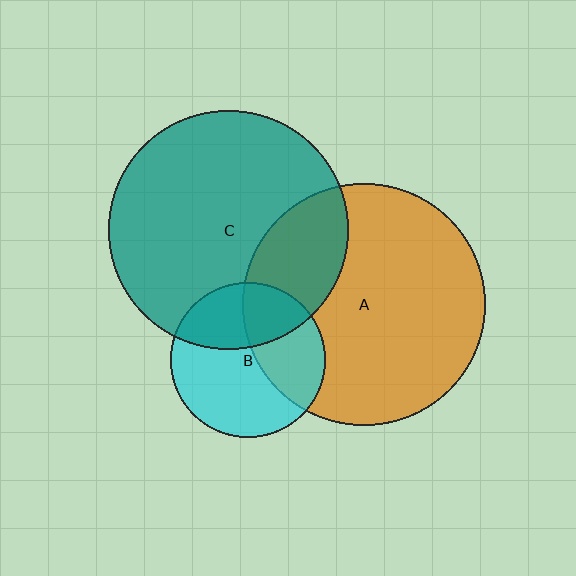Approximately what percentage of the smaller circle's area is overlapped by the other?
Approximately 35%.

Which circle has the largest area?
Circle A (orange).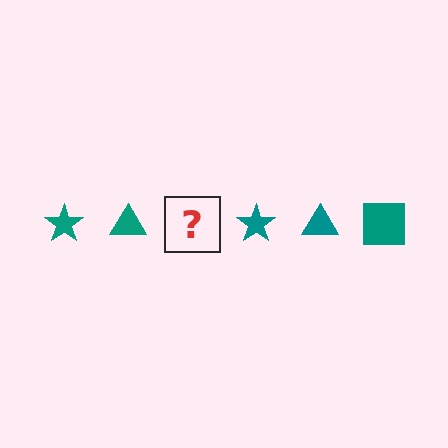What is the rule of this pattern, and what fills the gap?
The rule is that the pattern cycles through star, triangle, square shapes in teal. The gap should be filled with a teal square.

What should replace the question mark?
The question mark should be replaced with a teal square.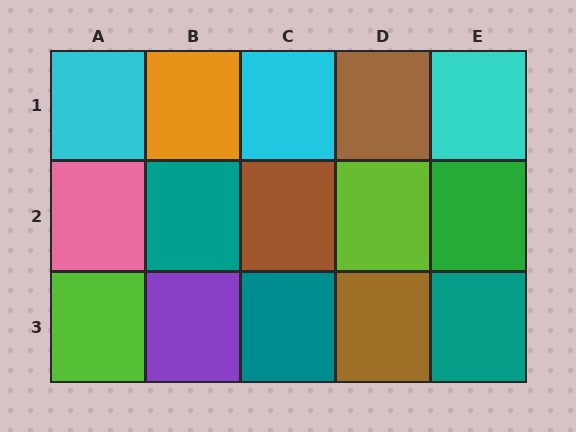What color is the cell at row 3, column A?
Lime.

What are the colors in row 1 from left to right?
Cyan, orange, cyan, brown, cyan.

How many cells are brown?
3 cells are brown.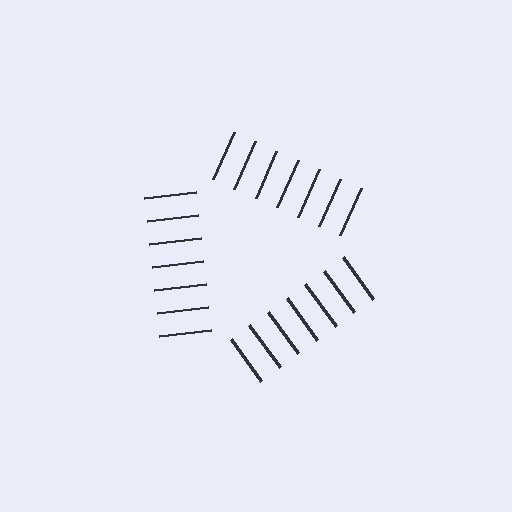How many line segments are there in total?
21 — 7 along each of the 3 edges.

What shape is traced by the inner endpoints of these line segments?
An illusory triangle — the line segments terminate on its edges but no continuous stroke is drawn.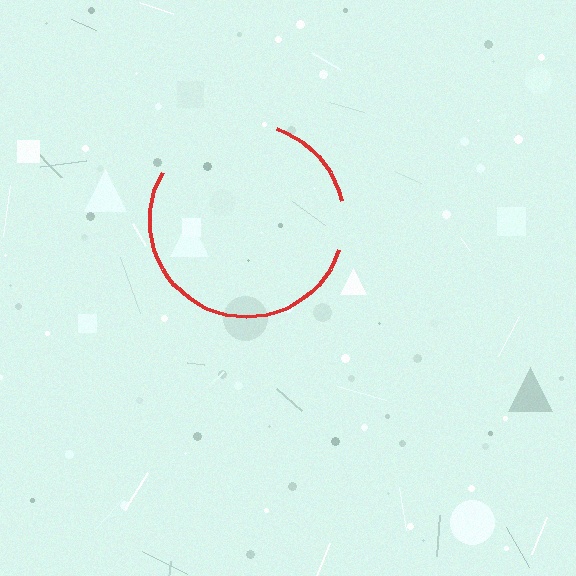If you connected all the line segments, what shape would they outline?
They would outline a circle.